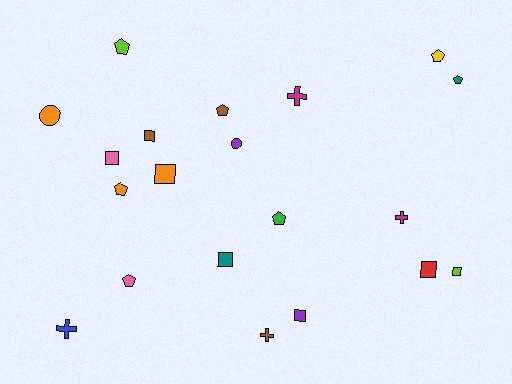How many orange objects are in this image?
There are 3 orange objects.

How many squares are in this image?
There are 7 squares.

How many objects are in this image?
There are 20 objects.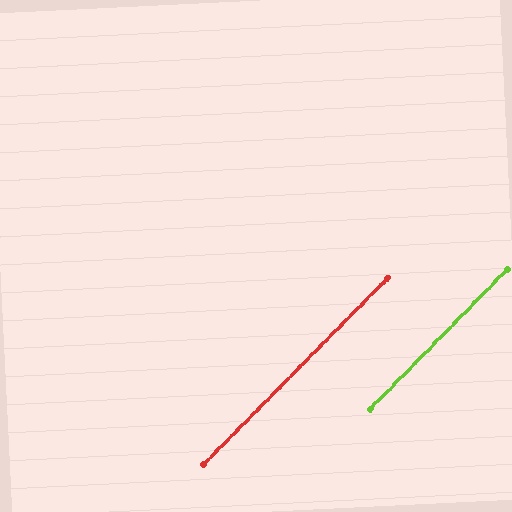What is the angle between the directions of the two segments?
Approximately 0 degrees.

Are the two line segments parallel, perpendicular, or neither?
Parallel — their directions differ by only 0.1°.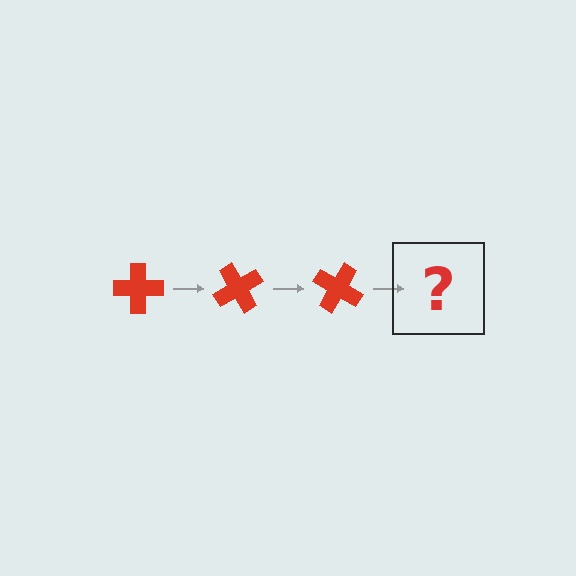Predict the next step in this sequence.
The next step is a red cross rotated 180 degrees.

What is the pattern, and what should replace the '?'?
The pattern is that the cross rotates 60 degrees each step. The '?' should be a red cross rotated 180 degrees.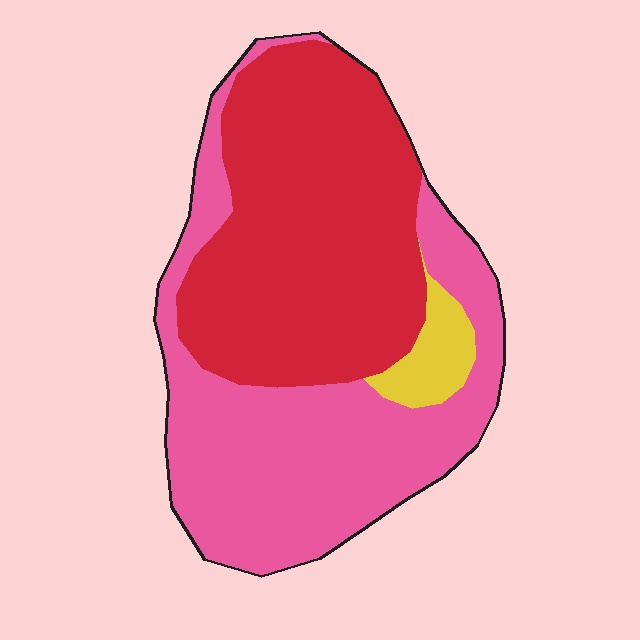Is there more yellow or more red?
Red.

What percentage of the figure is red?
Red covers around 50% of the figure.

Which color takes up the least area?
Yellow, at roughly 5%.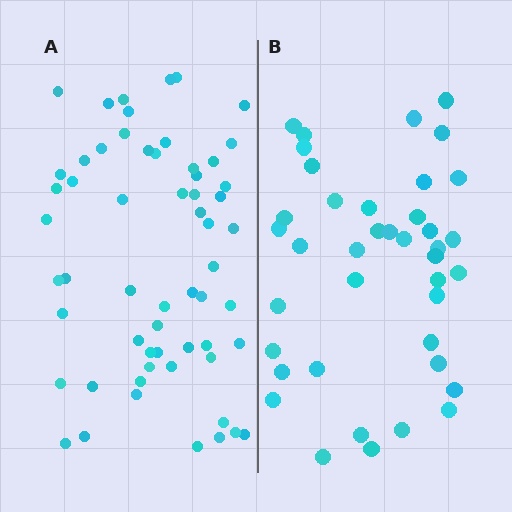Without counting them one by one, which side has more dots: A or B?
Region A (the left region) has more dots.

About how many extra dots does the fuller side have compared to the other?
Region A has approximately 20 more dots than region B.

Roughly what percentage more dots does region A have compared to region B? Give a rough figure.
About 50% more.